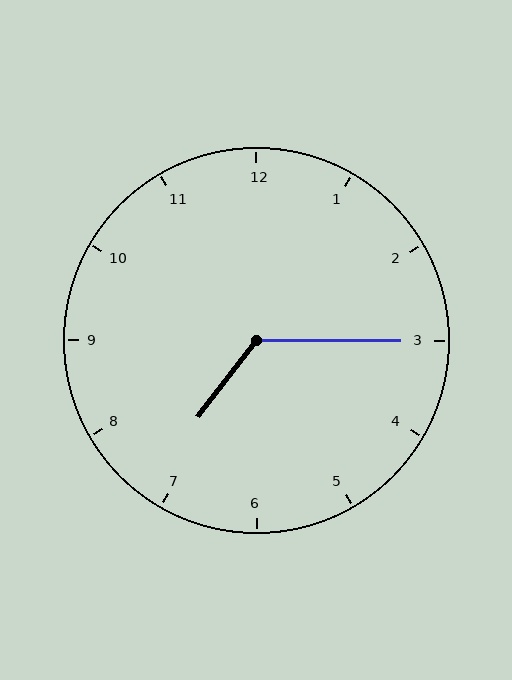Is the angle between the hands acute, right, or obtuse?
It is obtuse.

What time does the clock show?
7:15.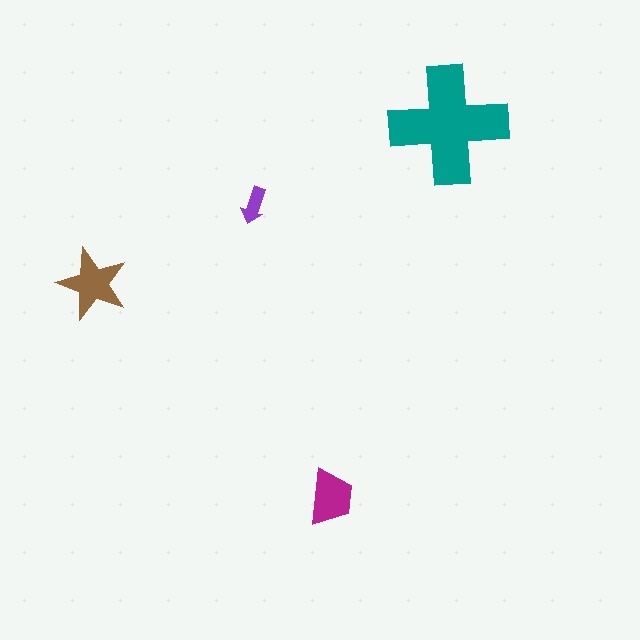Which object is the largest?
The teal cross.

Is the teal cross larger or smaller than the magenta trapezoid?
Larger.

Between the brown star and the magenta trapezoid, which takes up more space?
The brown star.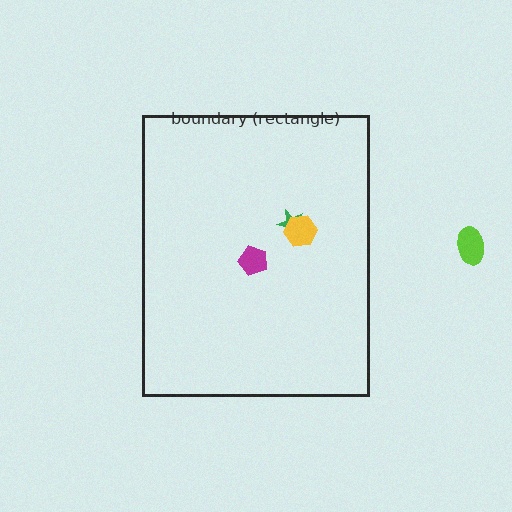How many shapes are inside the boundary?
3 inside, 1 outside.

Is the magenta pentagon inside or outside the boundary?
Inside.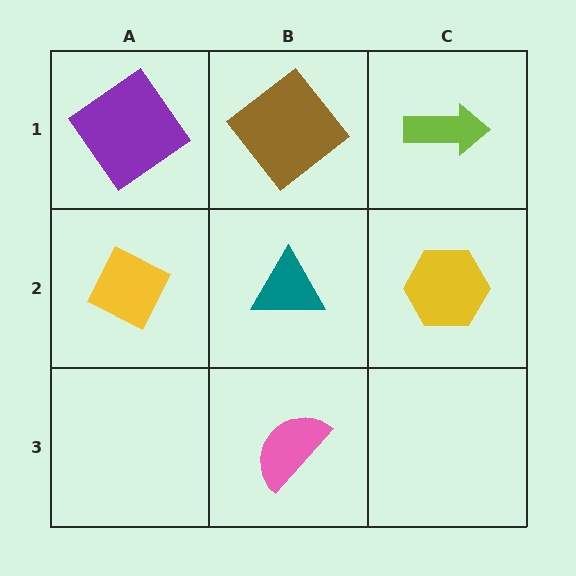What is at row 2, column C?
A yellow hexagon.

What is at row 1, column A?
A purple diamond.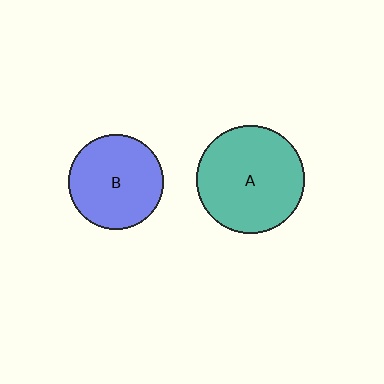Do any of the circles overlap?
No, none of the circles overlap.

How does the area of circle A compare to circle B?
Approximately 1.3 times.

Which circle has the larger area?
Circle A (teal).